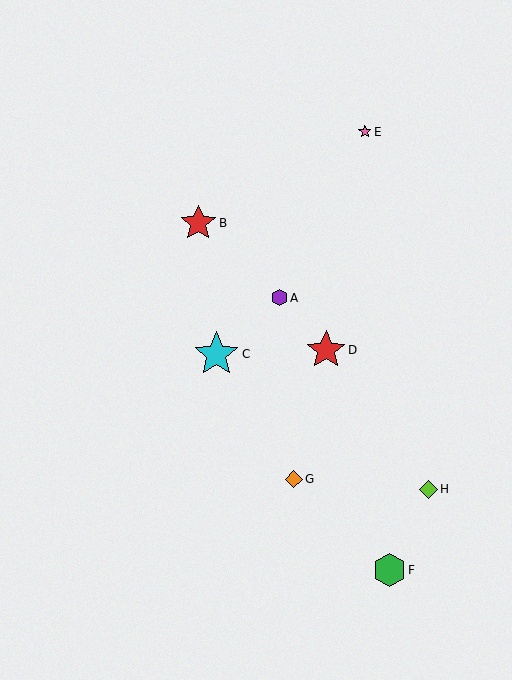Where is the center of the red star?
The center of the red star is at (198, 223).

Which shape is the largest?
The cyan star (labeled C) is the largest.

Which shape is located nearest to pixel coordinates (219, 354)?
The cyan star (labeled C) at (216, 354) is nearest to that location.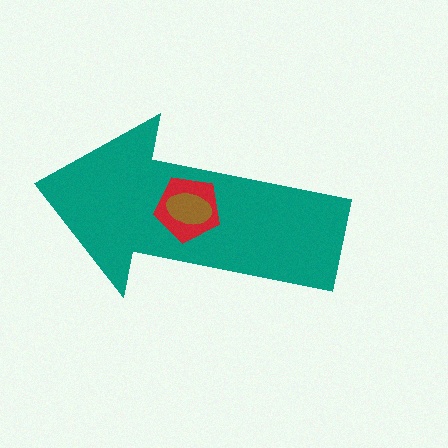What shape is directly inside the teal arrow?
The red pentagon.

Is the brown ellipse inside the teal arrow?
Yes.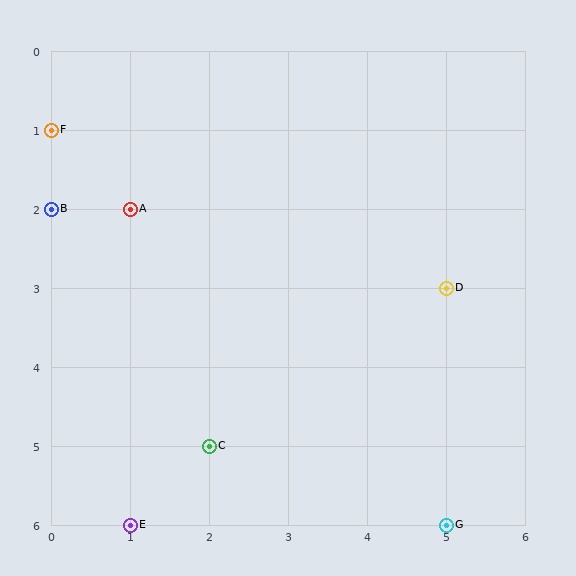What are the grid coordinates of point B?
Point B is at grid coordinates (0, 2).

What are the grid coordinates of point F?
Point F is at grid coordinates (0, 1).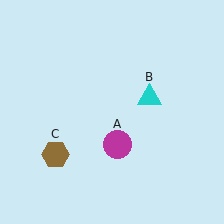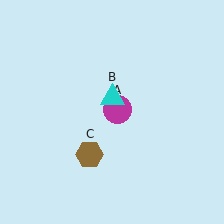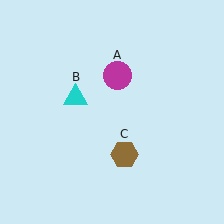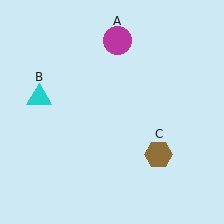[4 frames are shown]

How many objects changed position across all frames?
3 objects changed position: magenta circle (object A), cyan triangle (object B), brown hexagon (object C).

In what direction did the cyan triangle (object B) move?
The cyan triangle (object B) moved left.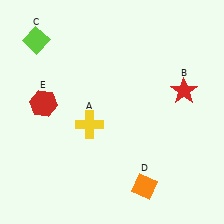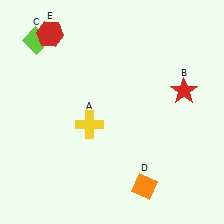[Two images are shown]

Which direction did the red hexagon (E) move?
The red hexagon (E) moved up.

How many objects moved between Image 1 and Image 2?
1 object moved between the two images.